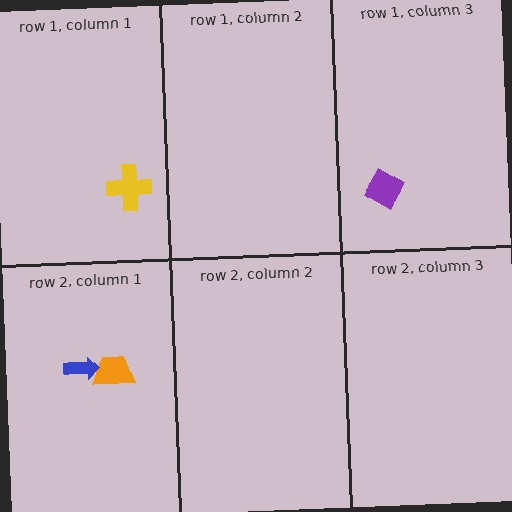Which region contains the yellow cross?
The row 1, column 1 region.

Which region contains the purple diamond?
The row 1, column 3 region.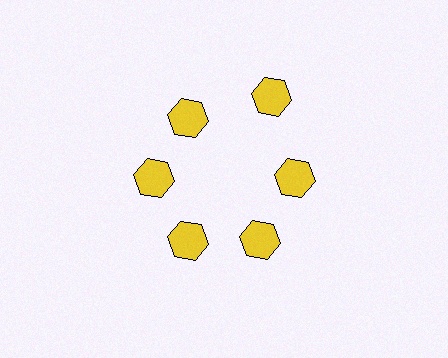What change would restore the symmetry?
The symmetry would be restored by moving it inward, back onto the ring so that all 6 hexagons sit at equal angles and equal distance from the center.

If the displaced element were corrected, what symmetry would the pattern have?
It would have 6-fold rotational symmetry — the pattern would map onto itself every 60 degrees.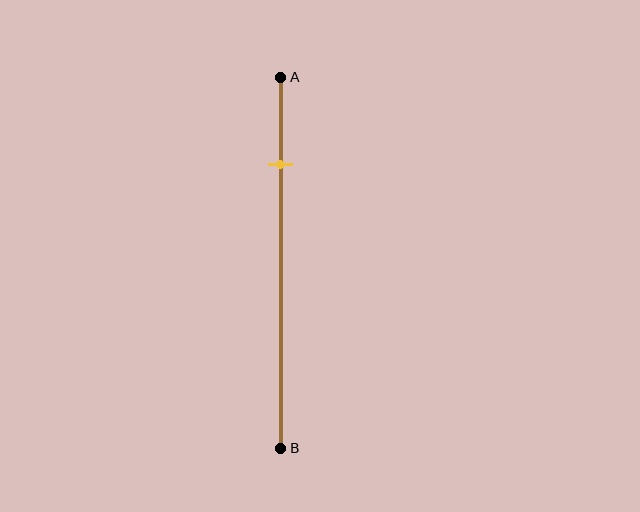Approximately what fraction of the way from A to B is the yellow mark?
The yellow mark is approximately 25% of the way from A to B.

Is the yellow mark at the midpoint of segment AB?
No, the mark is at about 25% from A, not at the 50% midpoint.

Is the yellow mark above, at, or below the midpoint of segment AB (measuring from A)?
The yellow mark is above the midpoint of segment AB.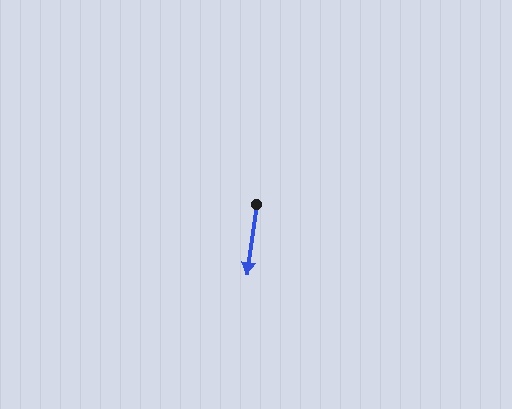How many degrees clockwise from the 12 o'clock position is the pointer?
Approximately 188 degrees.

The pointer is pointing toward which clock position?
Roughly 6 o'clock.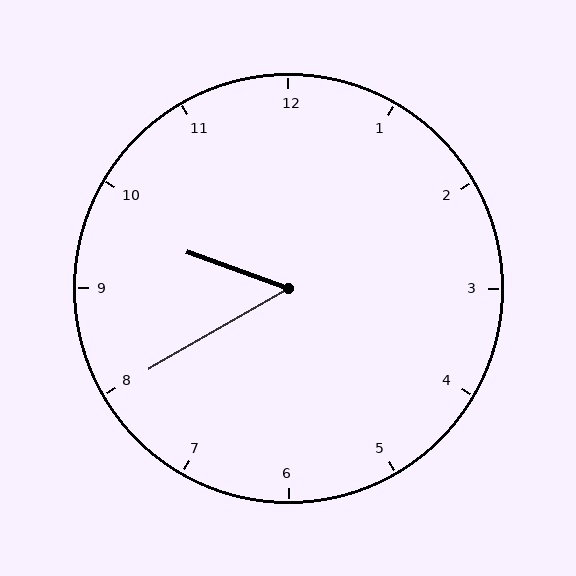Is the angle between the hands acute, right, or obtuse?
It is acute.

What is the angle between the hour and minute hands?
Approximately 50 degrees.